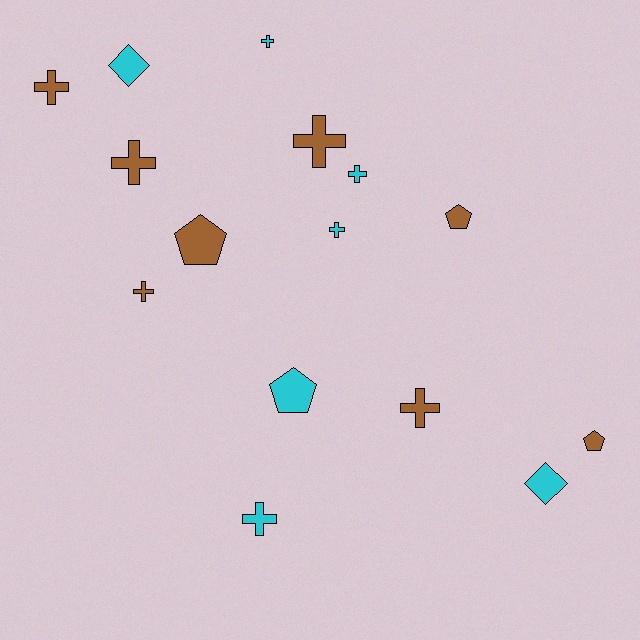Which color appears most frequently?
Brown, with 8 objects.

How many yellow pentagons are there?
There are no yellow pentagons.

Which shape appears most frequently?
Cross, with 9 objects.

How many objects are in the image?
There are 15 objects.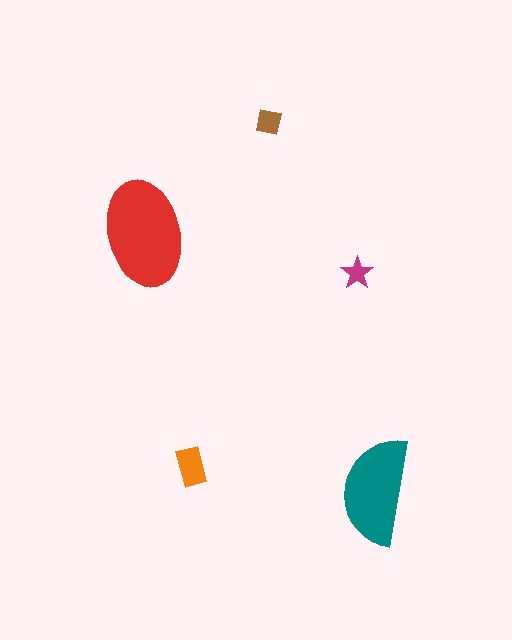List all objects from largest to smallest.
The red ellipse, the teal semicircle, the orange rectangle, the brown square, the magenta star.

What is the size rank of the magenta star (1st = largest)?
5th.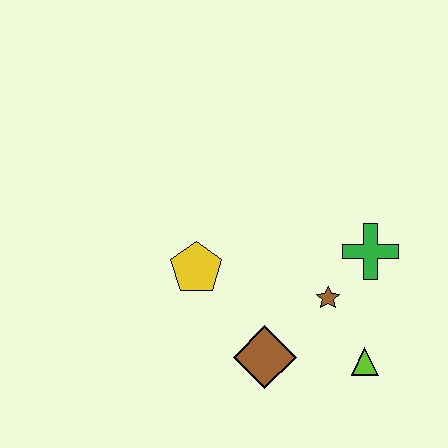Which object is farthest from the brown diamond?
The green cross is farthest from the brown diamond.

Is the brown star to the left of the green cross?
Yes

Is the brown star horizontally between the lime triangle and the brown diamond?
Yes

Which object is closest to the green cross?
The brown star is closest to the green cross.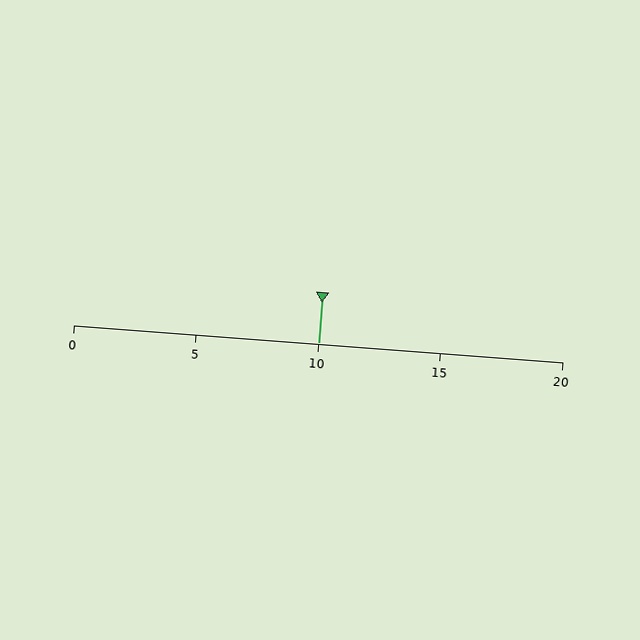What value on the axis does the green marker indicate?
The marker indicates approximately 10.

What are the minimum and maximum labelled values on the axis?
The axis runs from 0 to 20.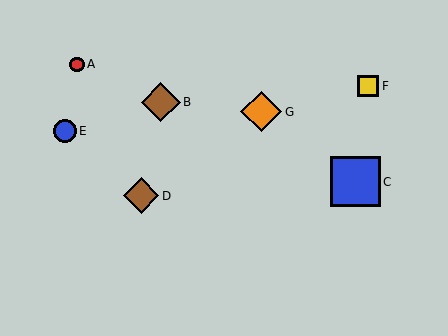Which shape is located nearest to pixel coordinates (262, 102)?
The orange diamond (labeled G) at (261, 112) is nearest to that location.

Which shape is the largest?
The blue square (labeled C) is the largest.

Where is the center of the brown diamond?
The center of the brown diamond is at (141, 196).